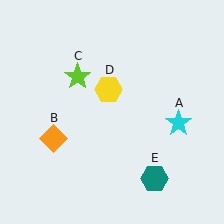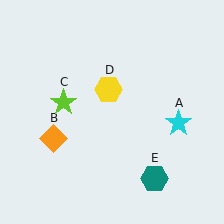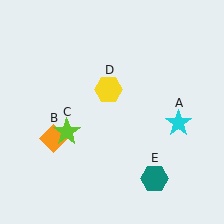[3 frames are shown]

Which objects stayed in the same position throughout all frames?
Cyan star (object A) and orange diamond (object B) and yellow hexagon (object D) and teal hexagon (object E) remained stationary.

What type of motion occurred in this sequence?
The lime star (object C) rotated counterclockwise around the center of the scene.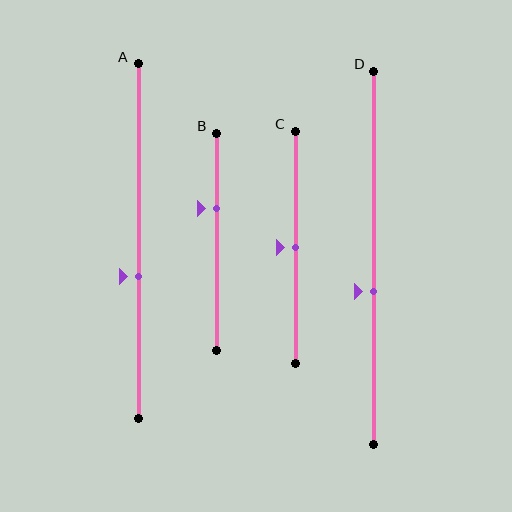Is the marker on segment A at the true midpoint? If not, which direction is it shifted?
No, the marker on segment A is shifted downward by about 10% of the segment length.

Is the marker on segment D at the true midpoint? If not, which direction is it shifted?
No, the marker on segment D is shifted downward by about 9% of the segment length.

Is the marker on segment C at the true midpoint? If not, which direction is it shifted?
Yes, the marker on segment C is at the true midpoint.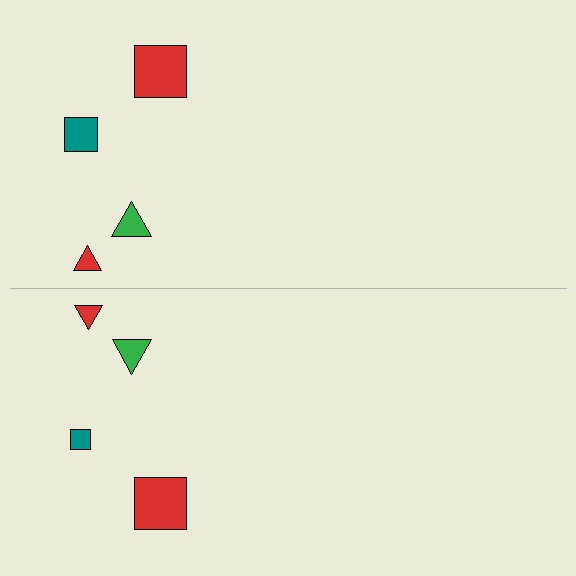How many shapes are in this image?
There are 8 shapes in this image.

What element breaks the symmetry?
The teal square on the bottom side has a different size than its mirror counterpart.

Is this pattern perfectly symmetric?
No, the pattern is not perfectly symmetric. The teal square on the bottom side has a different size than its mirror counterpart.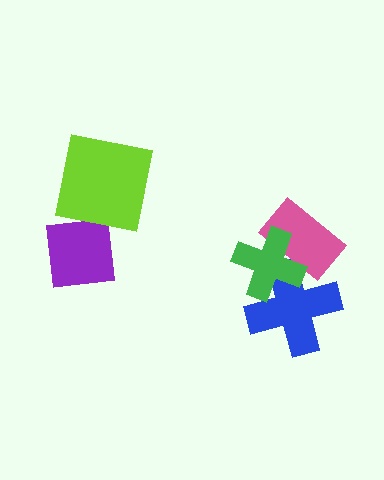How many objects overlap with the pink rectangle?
2 objects overlap with the pink rectangle.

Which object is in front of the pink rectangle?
The green cross is in front of the pink rectangle.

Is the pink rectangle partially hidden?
Yes, it is partially covered by another shape.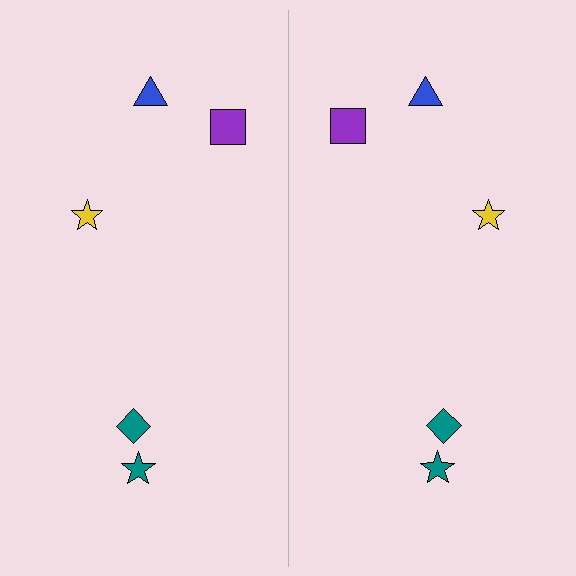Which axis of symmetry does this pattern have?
The pattern has a vertical axis of symmetry running through the center of the image.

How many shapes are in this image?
There are 10 shapes in this image.